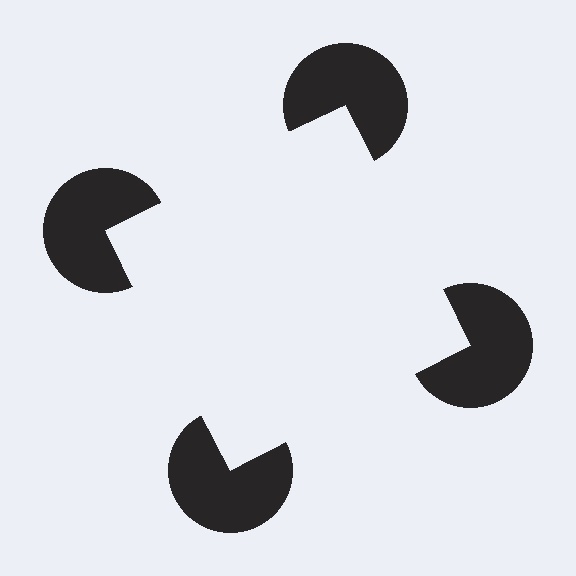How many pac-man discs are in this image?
There are 4 — one at each vertex of the illusory square.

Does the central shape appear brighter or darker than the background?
It typically appears slightly brighter than the background, even though no actual brightness change is drawn.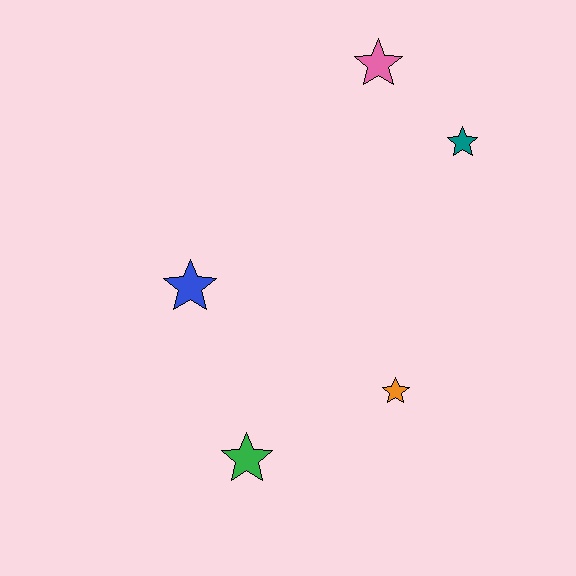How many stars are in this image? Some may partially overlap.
There are 5 stars.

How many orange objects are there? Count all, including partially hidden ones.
There is 1 orange object.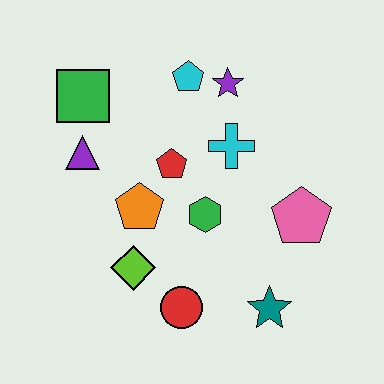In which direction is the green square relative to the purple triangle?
The green square is above the purple triangle.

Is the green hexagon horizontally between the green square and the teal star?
Yes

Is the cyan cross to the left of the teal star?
Yes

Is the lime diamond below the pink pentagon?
Yes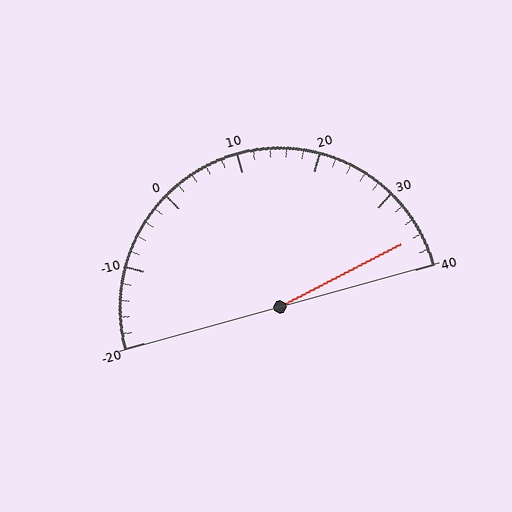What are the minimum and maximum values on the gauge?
The gauge ranges from -20 to 40.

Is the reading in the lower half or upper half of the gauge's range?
The reading is in the upper half of the range (-20 to 40).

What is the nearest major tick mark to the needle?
The nearest major tick mark is 40.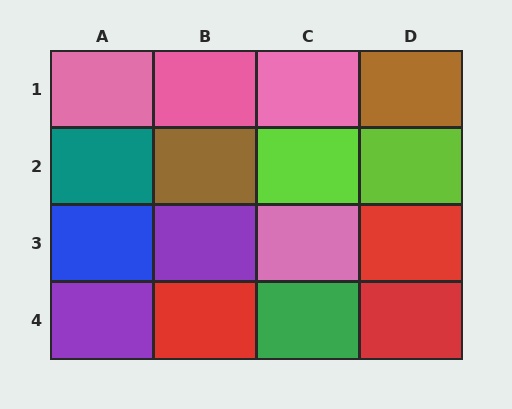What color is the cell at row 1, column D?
Brown.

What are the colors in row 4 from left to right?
Purple, red, green, red.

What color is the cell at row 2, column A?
Teal.